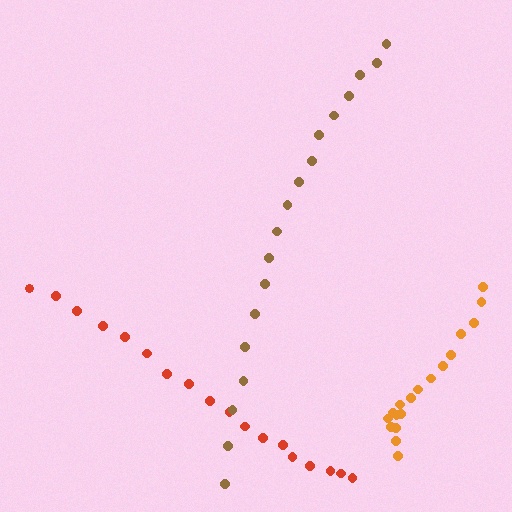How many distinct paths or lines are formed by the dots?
There are 3 distinct paths.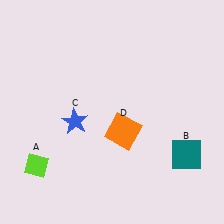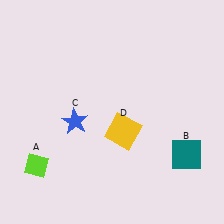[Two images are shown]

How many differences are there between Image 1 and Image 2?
There is 1 difference between the two images.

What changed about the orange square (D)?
In Image 1, D is orange. In Image 2, it changed to yellow.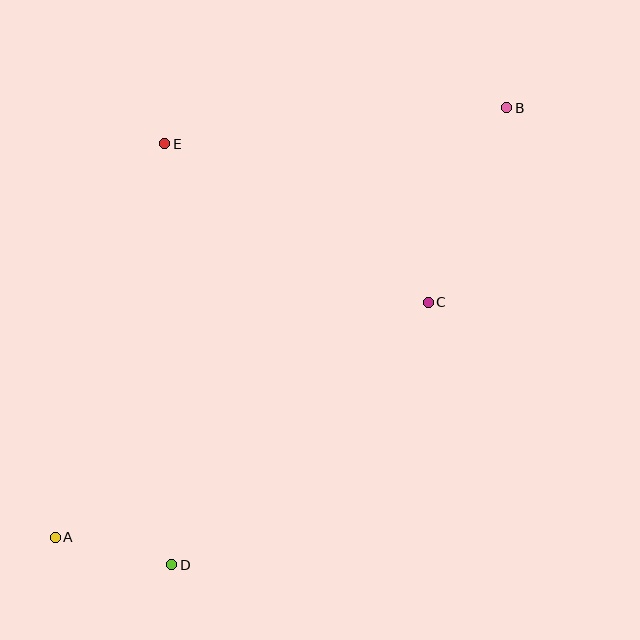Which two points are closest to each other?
Points A and D are closest to each other.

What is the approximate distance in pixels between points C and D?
The distance between C and D is approximately 367 pixels.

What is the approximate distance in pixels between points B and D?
The distance between B and D is approximately 567 pixels.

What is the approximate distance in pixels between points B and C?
The distance between B and C is approximately 210 pixels.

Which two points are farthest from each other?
Points A and B are farthest from each other.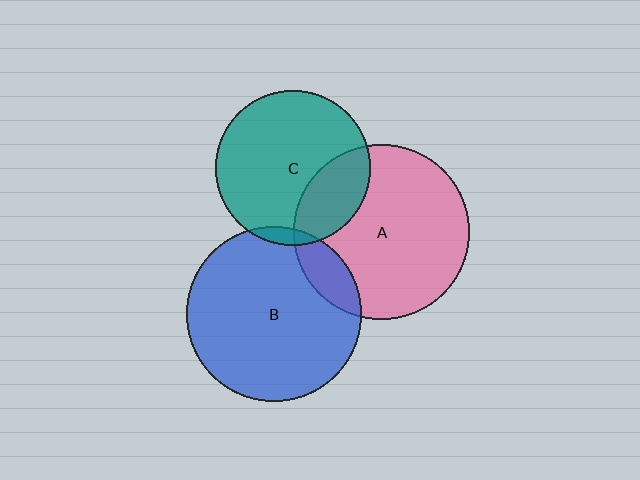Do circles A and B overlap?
Yes.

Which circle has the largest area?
Circle A (pink).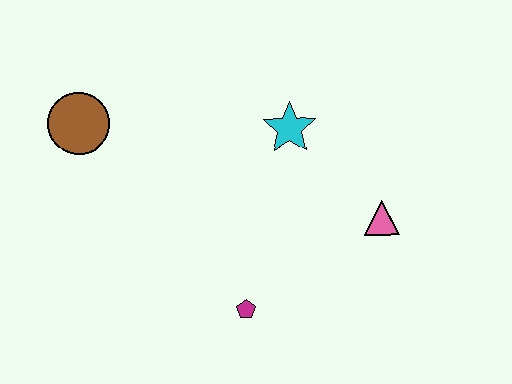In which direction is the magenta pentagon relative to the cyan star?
The magenta pentagon is below the cyan star.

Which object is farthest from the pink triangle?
The brown circle is farthest from the pink triangle.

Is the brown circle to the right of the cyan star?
No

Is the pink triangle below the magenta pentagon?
No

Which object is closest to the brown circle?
The cyan star is closest to the brown circle.